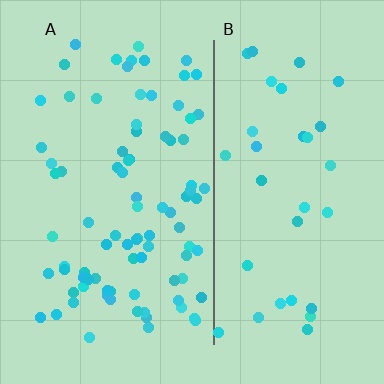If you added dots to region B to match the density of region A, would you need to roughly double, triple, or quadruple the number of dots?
Approximately triple.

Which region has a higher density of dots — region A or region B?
A (the left).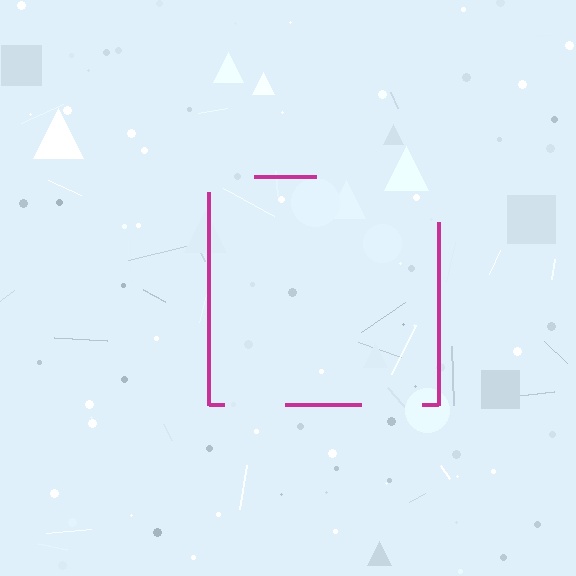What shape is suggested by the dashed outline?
The dashed outline suggests a square.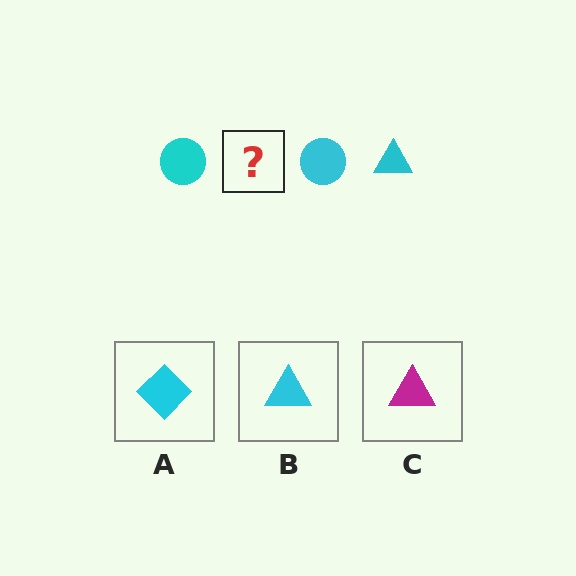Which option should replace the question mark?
Option B.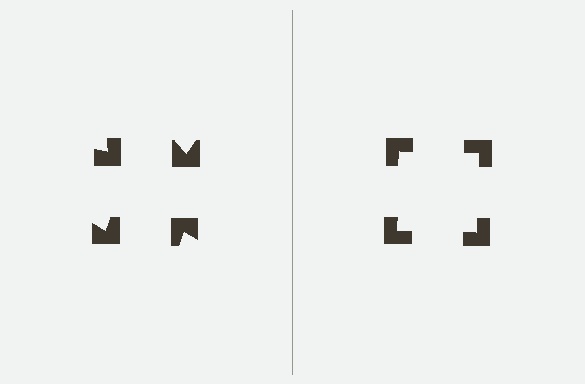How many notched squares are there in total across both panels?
8 — 4 on each side.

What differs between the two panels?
The notched squares are positioned identically on both sides; only the wedge orientations differ. On the right they align to a square; on the left they are misaligned.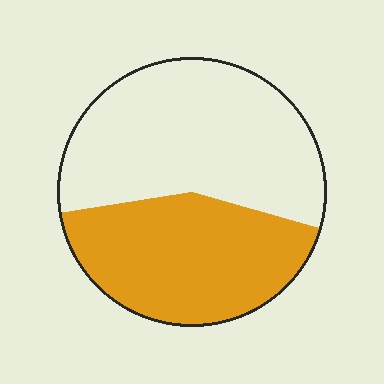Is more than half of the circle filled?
No.